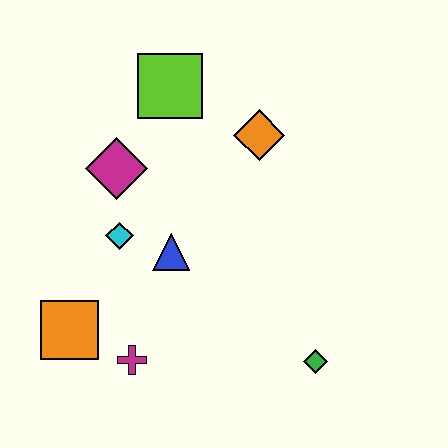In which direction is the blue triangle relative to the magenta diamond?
The blue triangle is below the magenta diamond.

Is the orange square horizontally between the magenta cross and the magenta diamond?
No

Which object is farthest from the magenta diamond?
The green diamond is farthest from the magenta diamond.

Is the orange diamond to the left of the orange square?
No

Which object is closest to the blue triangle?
The cyan diamond is closest to the blue triangle.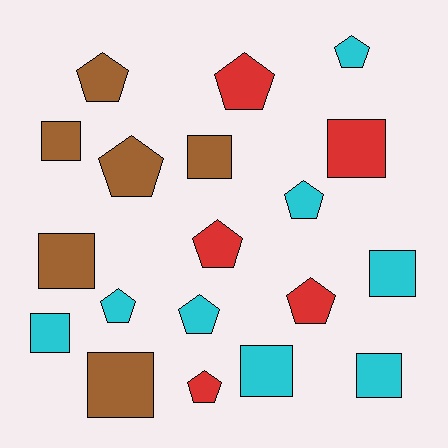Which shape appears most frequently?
Pentagon, with 10 objects.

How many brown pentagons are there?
There are 2 brown pentagons.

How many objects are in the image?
There are 19 objects.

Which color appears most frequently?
Cyan, with 8 objects.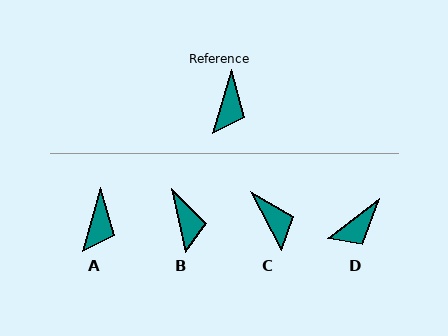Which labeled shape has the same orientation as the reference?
A.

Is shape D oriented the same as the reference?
No, it is off by about 36 degrees.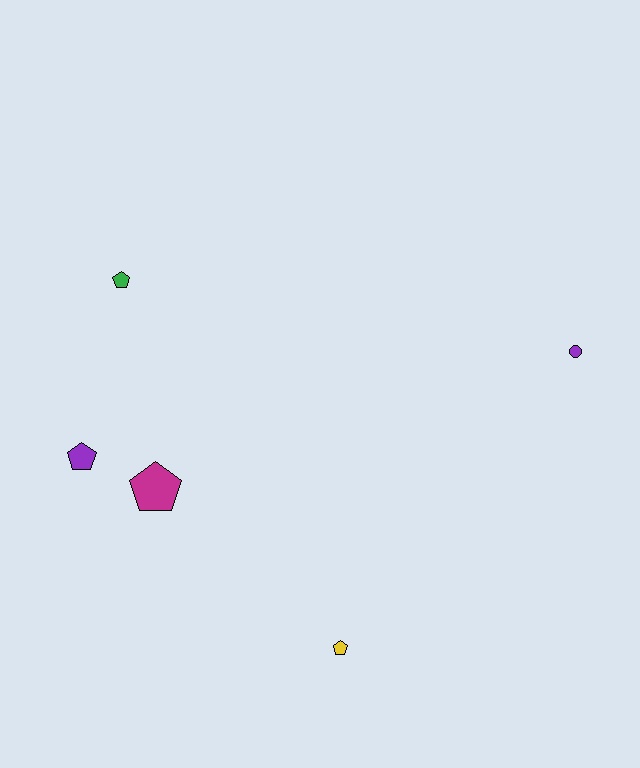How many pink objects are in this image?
There are no pink objects.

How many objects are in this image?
There are 5 objects.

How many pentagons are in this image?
There are 4 pentagons.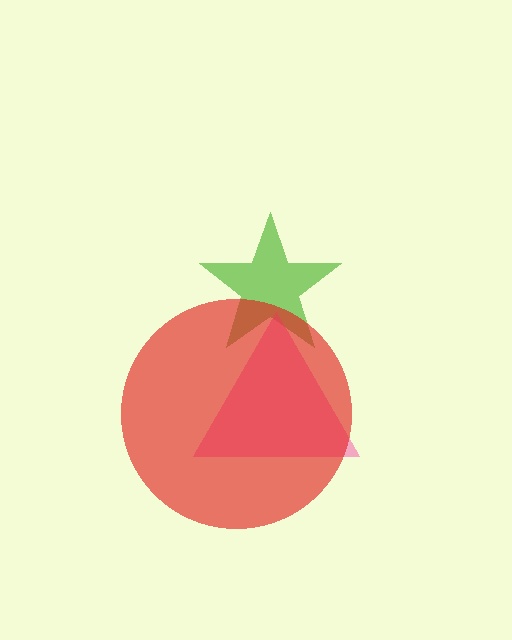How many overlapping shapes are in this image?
There are 3 overlapping shapes in the image.